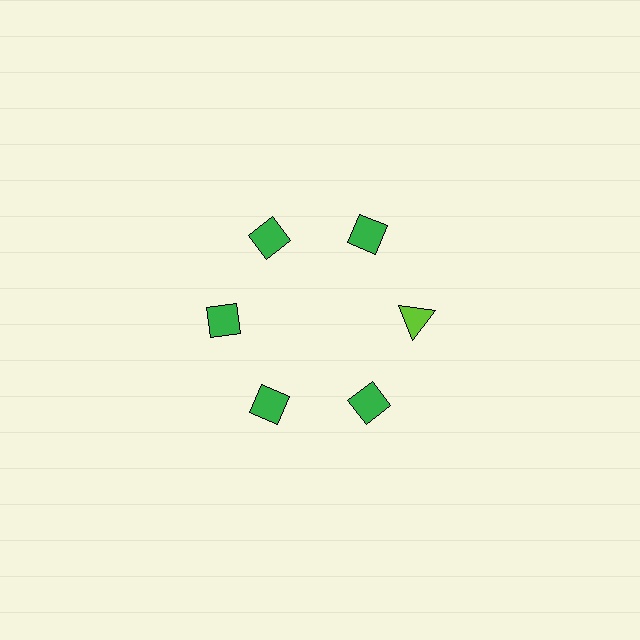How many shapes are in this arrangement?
There are 6 shapes arranged in a ring pattern.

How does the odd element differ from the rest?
It differs in both color (lime instead of green) and shape (triangle instead of diamond).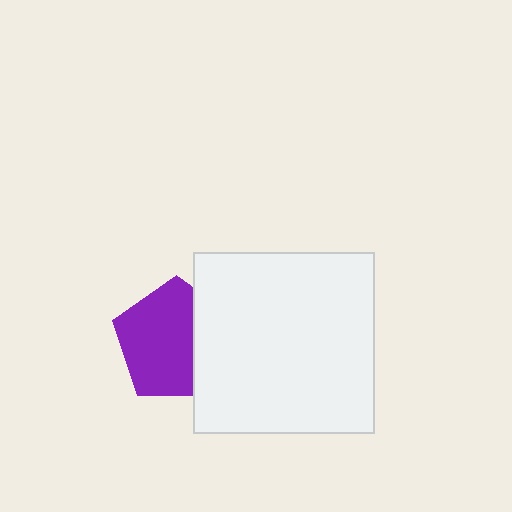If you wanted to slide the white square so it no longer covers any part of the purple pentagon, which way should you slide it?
Slide it right — that is the most direct way to separate the two shapes.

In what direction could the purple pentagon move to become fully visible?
The purple pentagon could move left. That would shift it out from behind the white square entirely.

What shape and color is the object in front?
The object in front is a white square.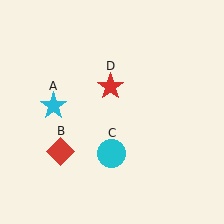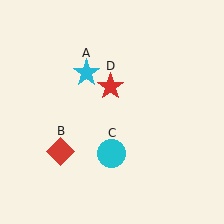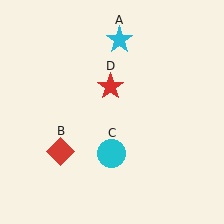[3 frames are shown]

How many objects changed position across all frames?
1 object changed position: cyan star (object A).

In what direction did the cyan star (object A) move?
The cyan star (object A) moved up and to the right.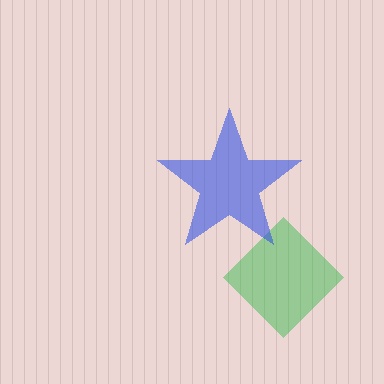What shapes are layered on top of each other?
The layered shapes are: a green diamond, a blue star.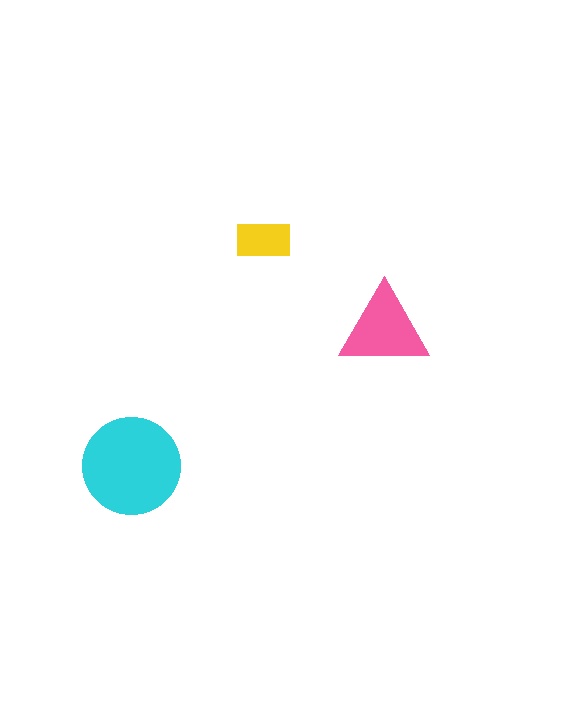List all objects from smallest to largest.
The yellow rectangle, the pink triangle, the cyan circle.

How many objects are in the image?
There are 3 objects in the image.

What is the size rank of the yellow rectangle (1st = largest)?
3rd.